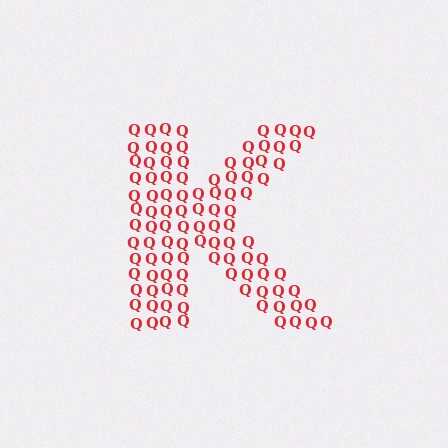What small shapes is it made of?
It is made of small letter Q's.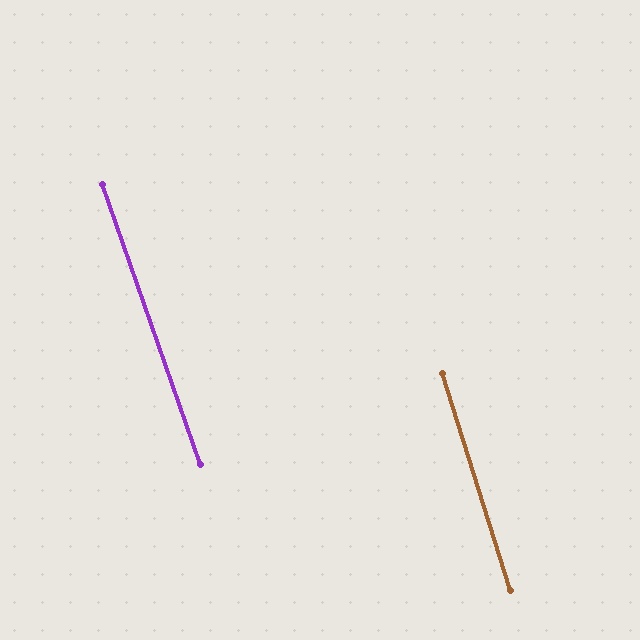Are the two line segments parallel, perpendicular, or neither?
Parallel — their directions differ by only 1.7°.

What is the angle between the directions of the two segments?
Approximately 2 degrees.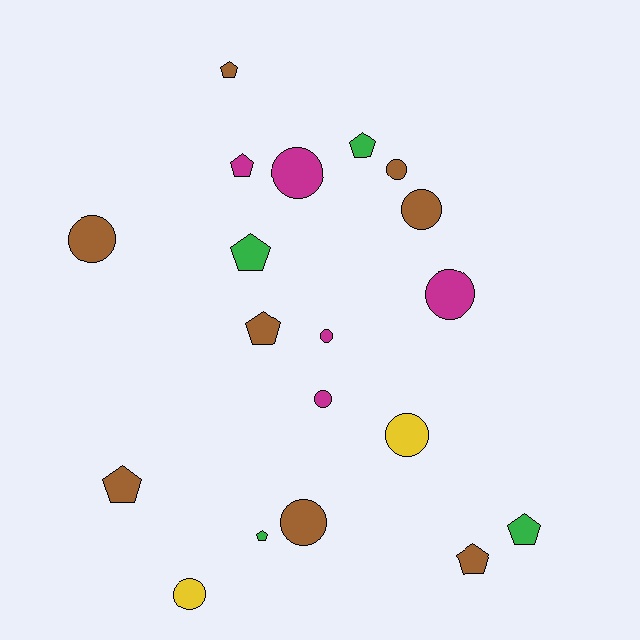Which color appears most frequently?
Brown, with 8 objects.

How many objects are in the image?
There are 19 objects.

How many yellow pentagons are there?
There are no yellow pentagons.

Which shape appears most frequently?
Circle, with 10 objects.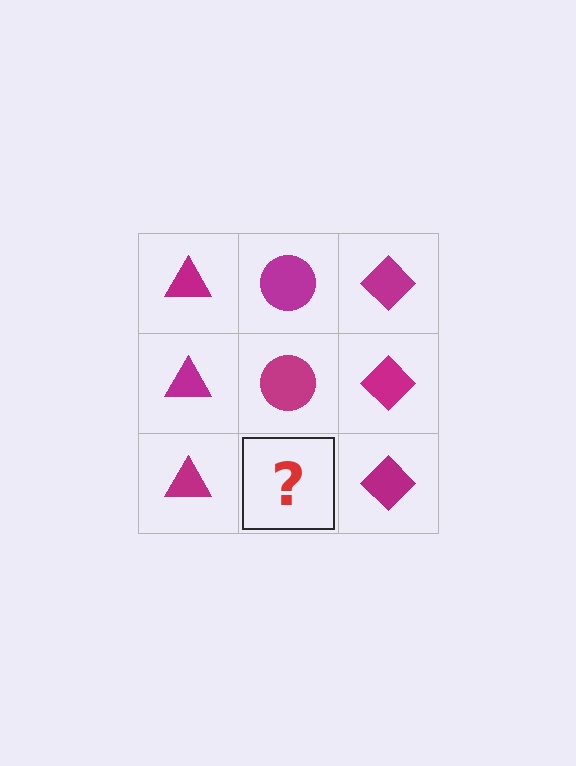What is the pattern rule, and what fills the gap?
The rule is that each column has a consistent shape. The gap should be filled with a magenta circle.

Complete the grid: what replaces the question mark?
The question mark should be replaced with a magenta circle.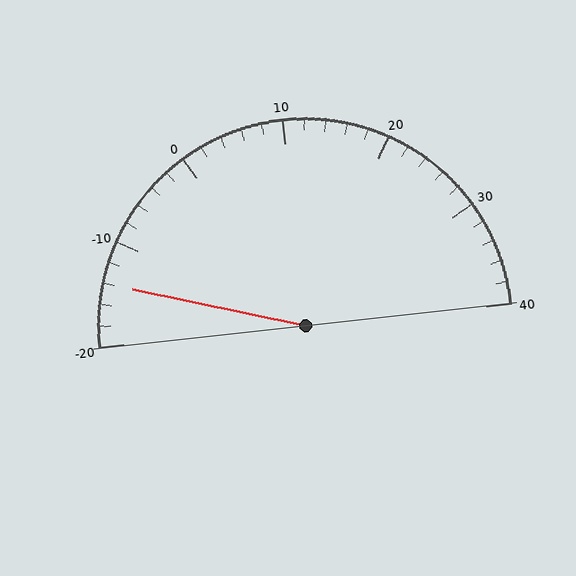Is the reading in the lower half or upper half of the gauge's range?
The reading is in the lower half of the range (-20 to 40).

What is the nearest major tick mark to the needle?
The nearest major tick mark is -10.